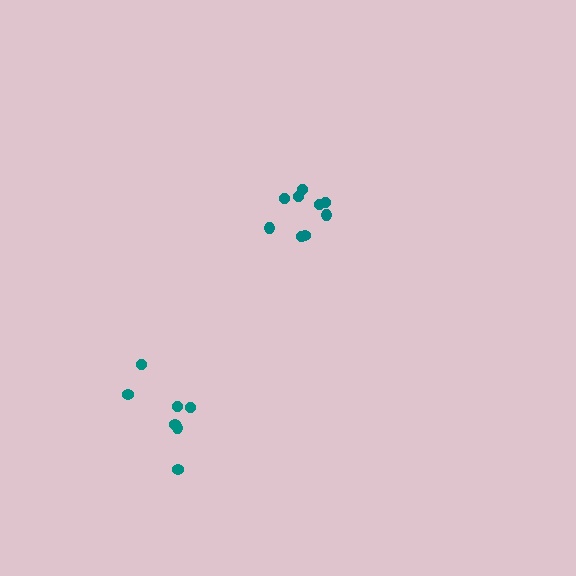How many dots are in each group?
Group 1: 9 dots, Group 2: 7 dots (16 total).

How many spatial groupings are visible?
There are 2 spatial groupings.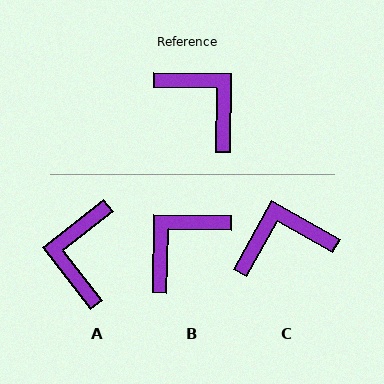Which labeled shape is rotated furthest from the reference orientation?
A, about 129 degrees away.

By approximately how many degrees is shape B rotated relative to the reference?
Approximately 90 degrees counter-clockwise.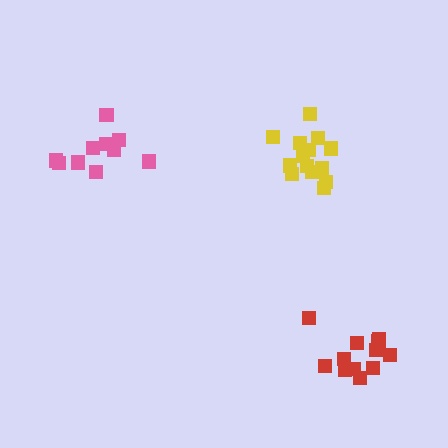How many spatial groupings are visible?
There are 3 spatial groupings.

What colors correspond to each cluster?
The clusters are colored: yellow, pink, red.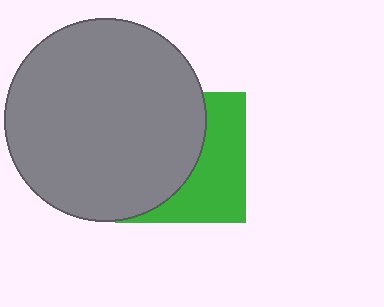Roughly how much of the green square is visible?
A small part of it is visible (roughly 44%).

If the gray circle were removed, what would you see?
You would see the complete green square.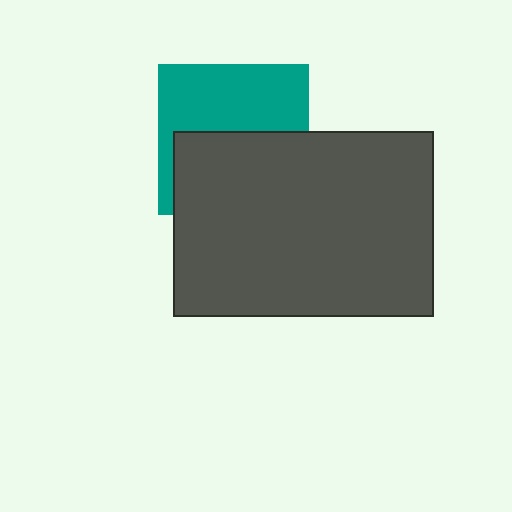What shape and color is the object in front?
The object in front is a dark gray rectangle.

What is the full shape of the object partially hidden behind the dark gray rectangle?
The partially hidden object is a teal square.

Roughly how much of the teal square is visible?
About half of it is visible (roughly 51%).